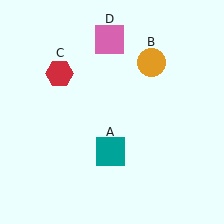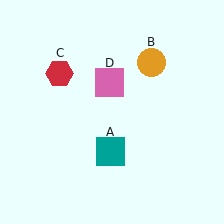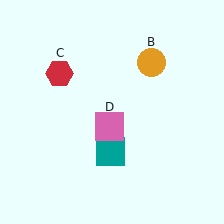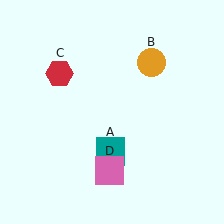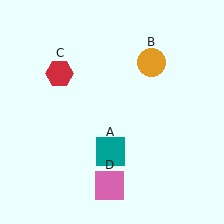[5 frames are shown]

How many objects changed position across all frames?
1 object changed position: pink square (object D).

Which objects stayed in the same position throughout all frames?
Teal square (object A) and orange circle (object B) and red hexagon (object C) remained stationary.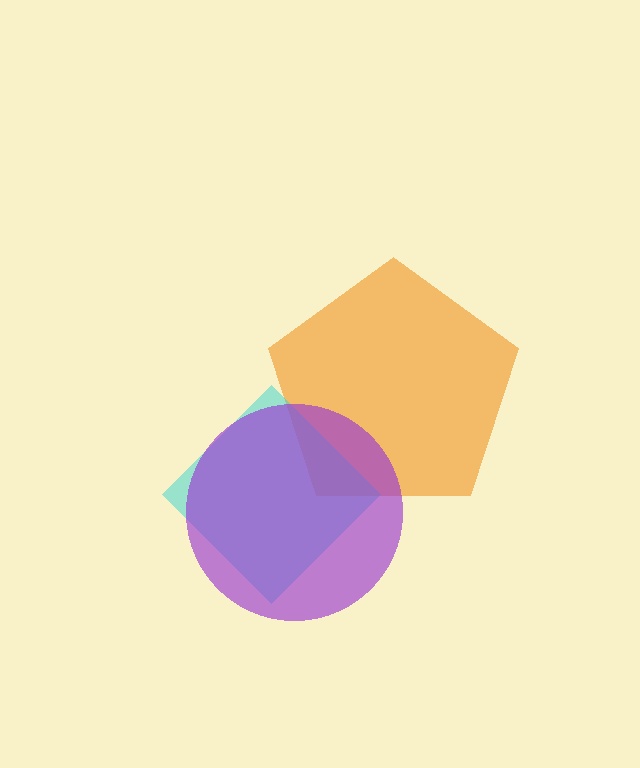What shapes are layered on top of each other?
The layered shapes are: an orange pentagon, a cyan diamond, a purple circle.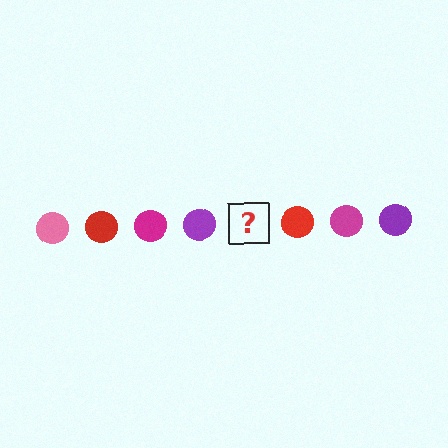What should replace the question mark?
The question mark should be replaced with a pink circle.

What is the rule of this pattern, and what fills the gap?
The rule is that the pattern cycles through pink, red, magenta, purple circles. The gap should be filled with a pink circle.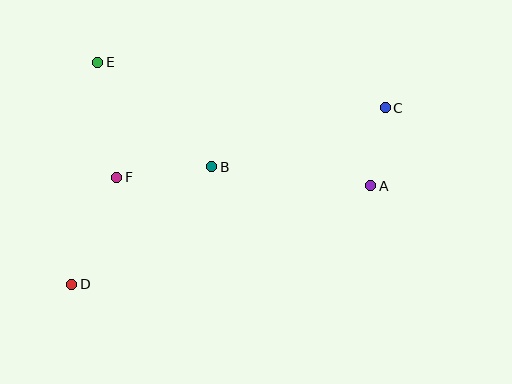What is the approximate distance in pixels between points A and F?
The distance between A and F is approximately 254 pixels.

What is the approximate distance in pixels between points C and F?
The distance between C and F is approximately 278 pixels.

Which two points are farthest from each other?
Points C and D are farthest from each other.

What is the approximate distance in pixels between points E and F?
The distance between E and F is approximately 116 pixels.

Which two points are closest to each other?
Points A and C are closest to each other.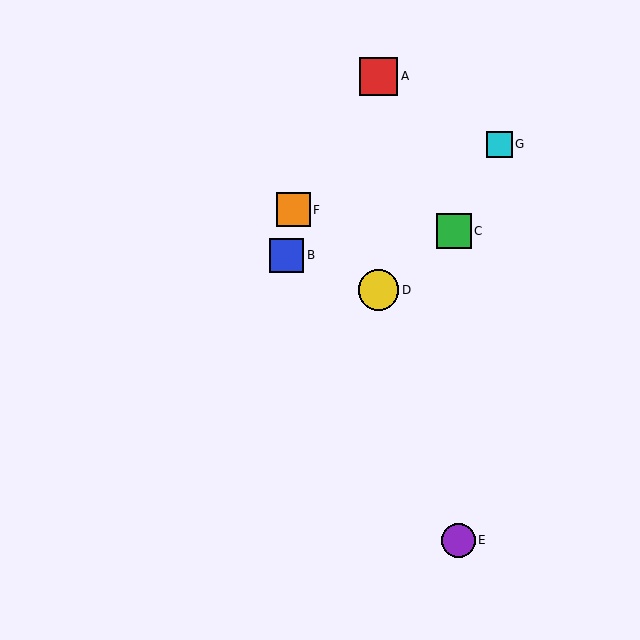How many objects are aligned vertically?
2 objects (A, D) are aligned vertically.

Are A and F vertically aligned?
No, A is at x≈379 and F is at x≈293.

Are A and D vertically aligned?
Yes, both are at x≈379.